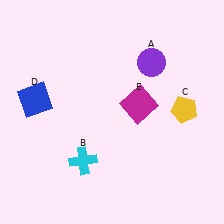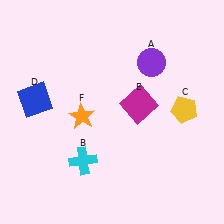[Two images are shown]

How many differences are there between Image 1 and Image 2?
There is 1 difference between the two images.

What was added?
An orange star (F) was added in Image 2.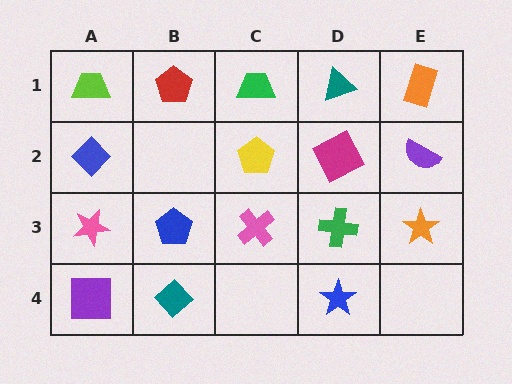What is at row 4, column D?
A blue star.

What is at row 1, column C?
A green trapezoid.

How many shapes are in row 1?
5 shapes.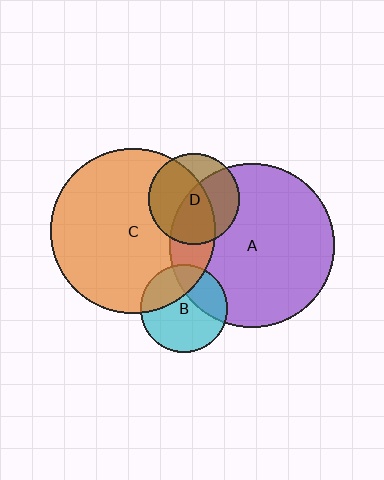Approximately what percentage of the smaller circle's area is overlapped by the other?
Approximately 60%.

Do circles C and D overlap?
Yes.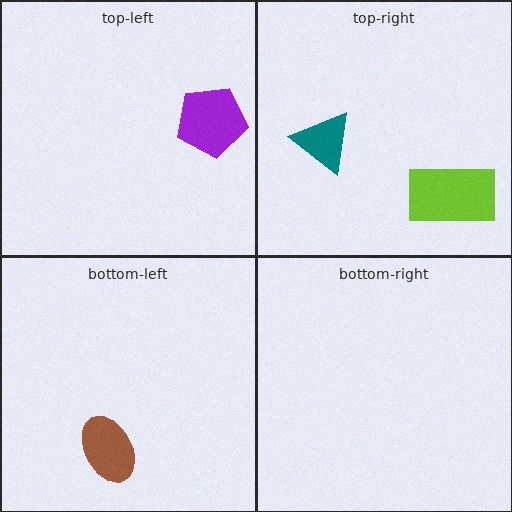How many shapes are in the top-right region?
2.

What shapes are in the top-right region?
The lime rectangle, the teal triangle.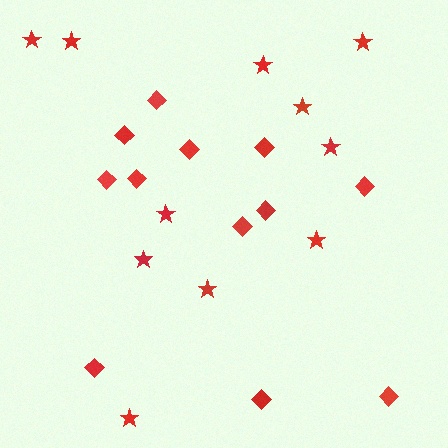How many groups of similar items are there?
There are 2 groups: one group of stars (11) and one group of diamonds (12).